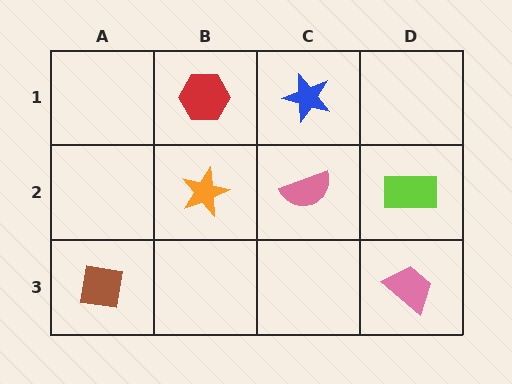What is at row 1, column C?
A blue star.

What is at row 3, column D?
A pink trapezoid.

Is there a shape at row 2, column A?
No, that cell is empty.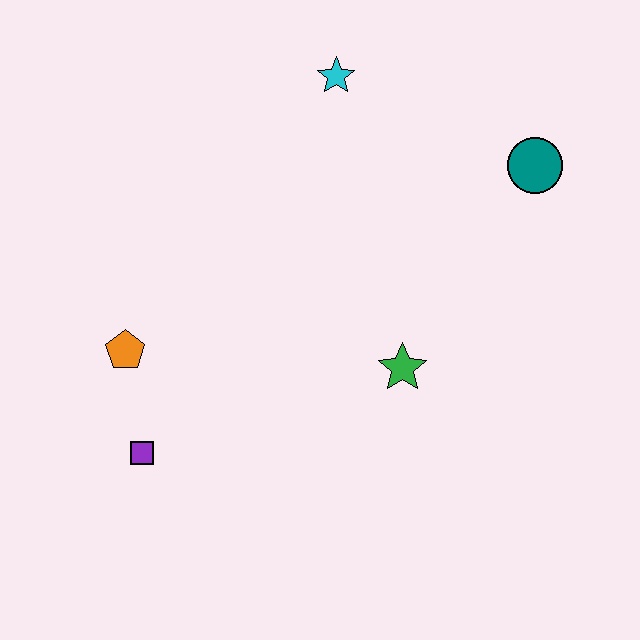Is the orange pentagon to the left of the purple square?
Yes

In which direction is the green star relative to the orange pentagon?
The green star is to the right of the orange pentagon.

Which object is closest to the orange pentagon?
The purple square is closest to the orange pentagon.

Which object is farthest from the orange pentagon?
The teal circle is farthest from the orange pentagon.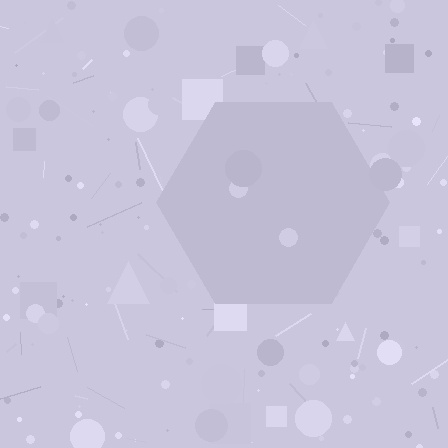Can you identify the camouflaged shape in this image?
The camouflaged shape is a hexagon.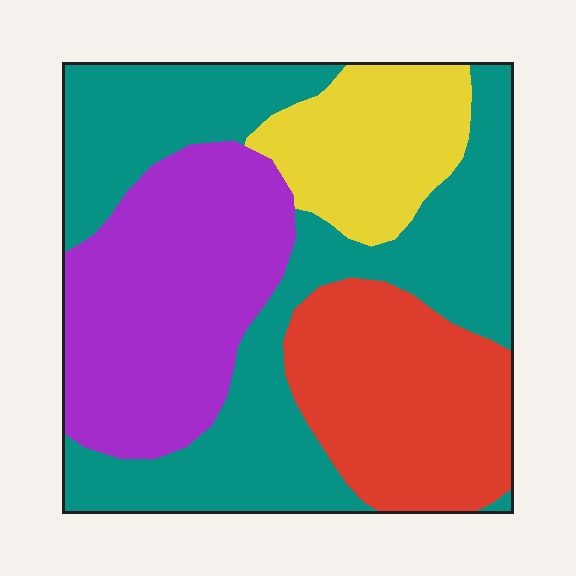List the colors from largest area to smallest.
From largest to smallest: teal, purple, red, yellow.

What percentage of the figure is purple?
Purple covers about 25% of the figure.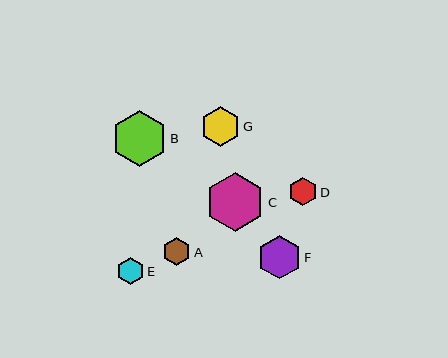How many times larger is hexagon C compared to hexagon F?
Hexagon C is approximately 1.3 times the size of hexagon F.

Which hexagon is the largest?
Hexagon C is the largest with a size of approximately 59 pixels.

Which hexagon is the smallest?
Hexagon E is the smallest with a size of approximately 27 pixels.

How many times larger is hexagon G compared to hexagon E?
Hexagon G is approximately 1.5 times the size of hexagon E.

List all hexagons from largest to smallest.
From largest to smallest: C, B, F, G, D, A, E.